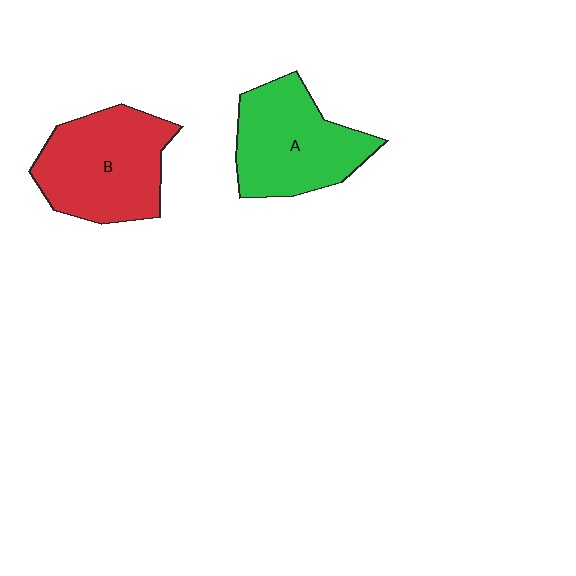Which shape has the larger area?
Shape B (red).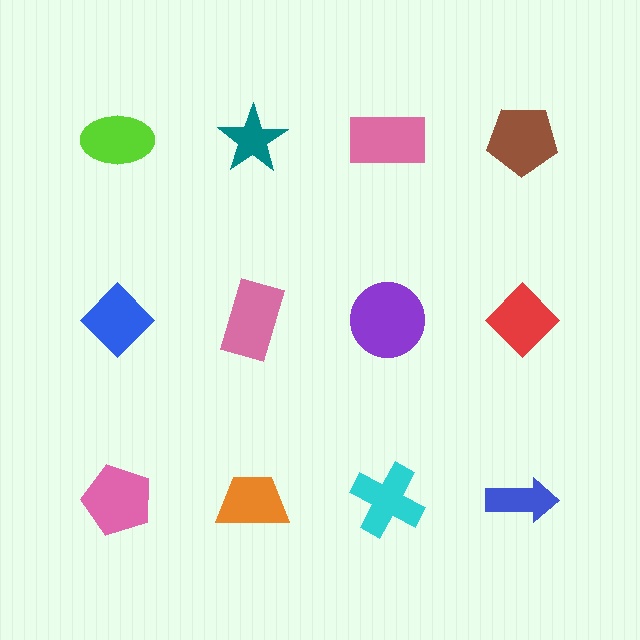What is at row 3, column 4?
A blue arrow.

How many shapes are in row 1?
4 shapes.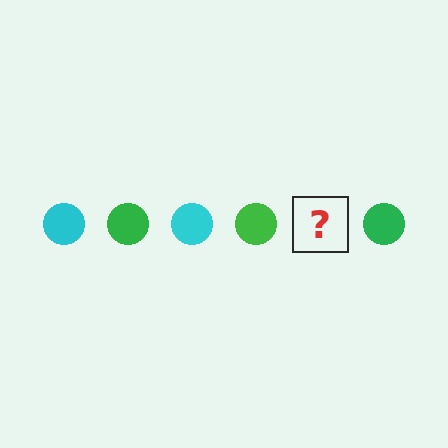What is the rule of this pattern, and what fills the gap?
The rule is that the pattern cycles through cyan, green circles. The gap should be filled with a cyan circle.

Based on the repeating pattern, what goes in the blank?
The blank should be a cyan circle.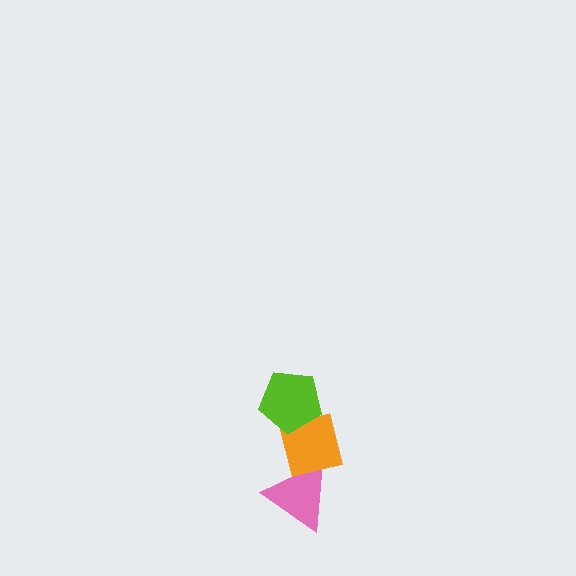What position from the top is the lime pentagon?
The lime pentagon is 1st from the top.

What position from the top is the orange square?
The orange square is 2nd from the top.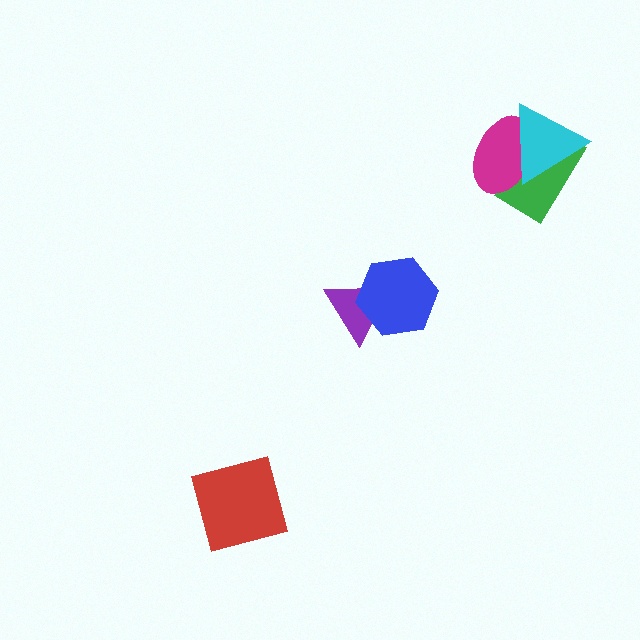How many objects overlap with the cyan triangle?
2 objects overlap with the cyan triangle.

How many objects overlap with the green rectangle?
2 objects overlap with the green rectangle.